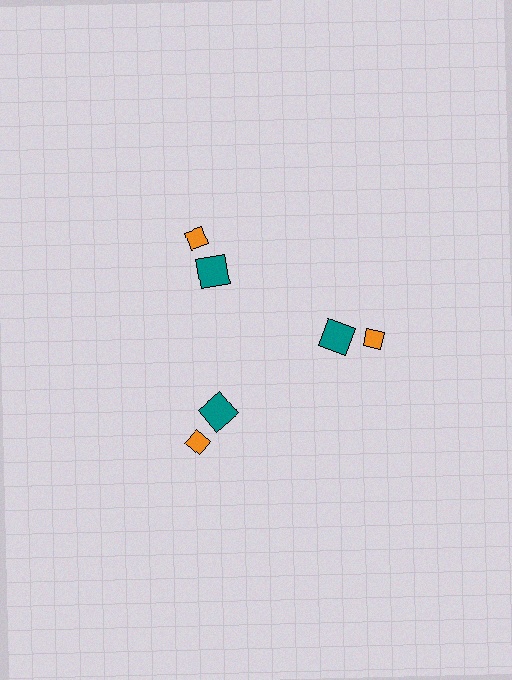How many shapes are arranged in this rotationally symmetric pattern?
There are 6 shapes, arranged in 3 groups of 2.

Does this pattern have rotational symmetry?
Yes, this pattern has 3-fold rotational symmetry. It looks the same after rotating 120 degrees around the center.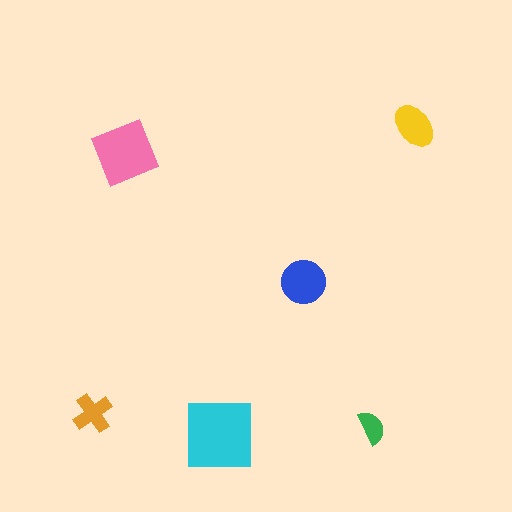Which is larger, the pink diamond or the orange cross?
The pink diamond.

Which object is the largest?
The cyan square.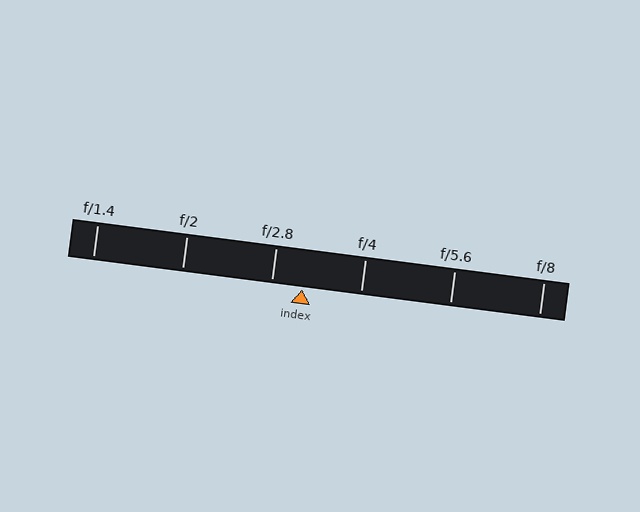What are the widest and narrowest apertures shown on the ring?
The widest aperture shown is f/1.4 and the narrowest is f/8.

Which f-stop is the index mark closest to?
The index mark is closest to f/2.8.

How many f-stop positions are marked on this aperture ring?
There are 6 f-stop positions marked.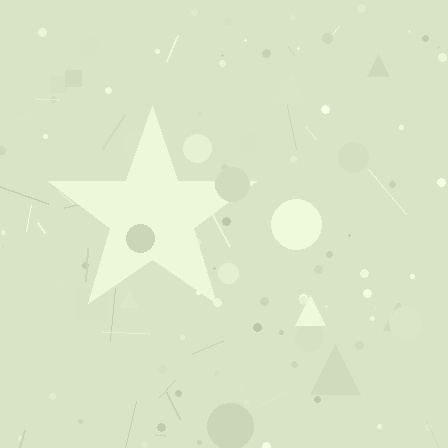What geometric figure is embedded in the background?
A star is embedded in the background.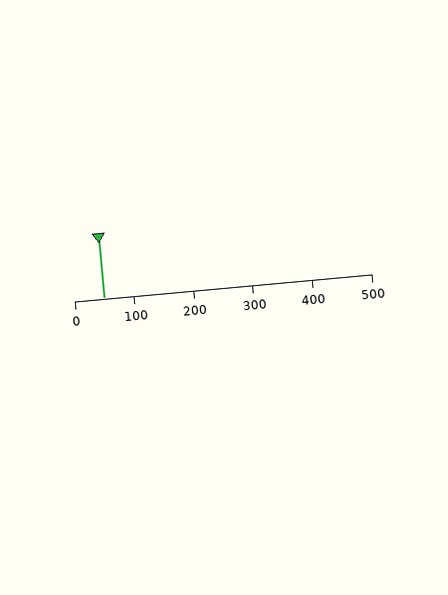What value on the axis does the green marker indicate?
The marker indicates approximately 50.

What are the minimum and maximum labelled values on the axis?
The axis runs from 0 to 500.